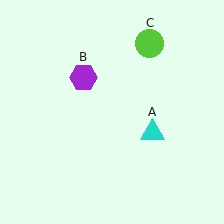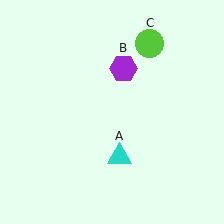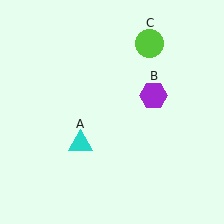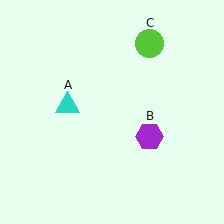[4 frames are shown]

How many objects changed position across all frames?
2 objects changed position: cyan triangle (object A), purple hexagon (object B).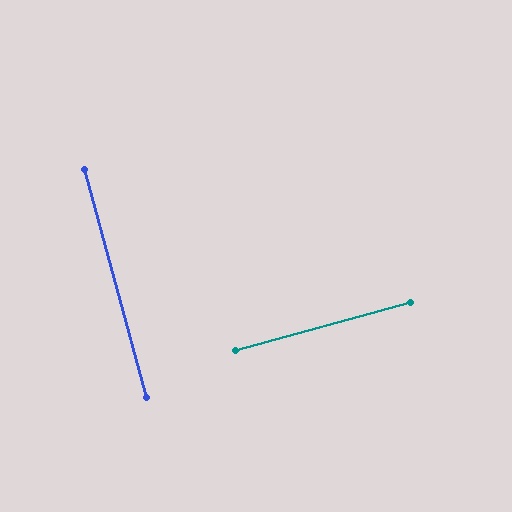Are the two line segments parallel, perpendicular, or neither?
Perpendicular — they meet at approximately 90°.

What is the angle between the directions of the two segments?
Approximately 90 degrees.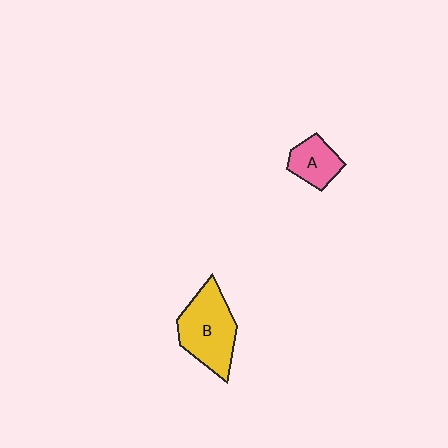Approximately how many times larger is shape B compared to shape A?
Approximately 1.9 times.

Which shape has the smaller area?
Shape A (pink).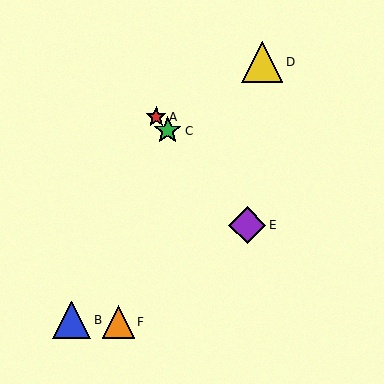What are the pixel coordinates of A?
Object A is at (156, 117).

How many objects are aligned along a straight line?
3 objects (A, C, E) are aligned along a straight line.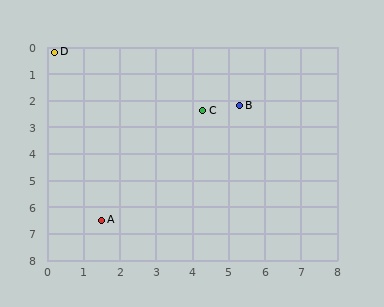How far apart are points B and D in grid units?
Points B and D are about 5.5 grid units apart.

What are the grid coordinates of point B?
Point B is at approximately (5.3, 2.2).